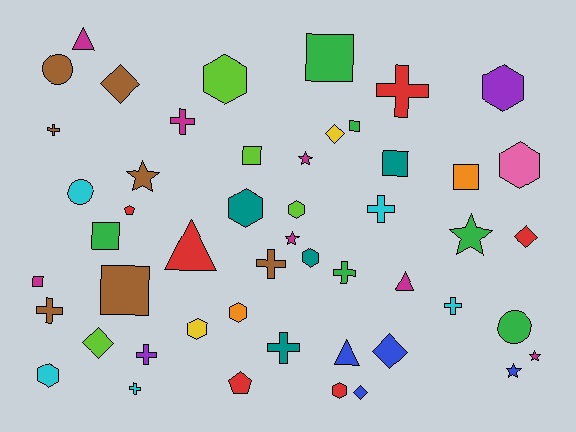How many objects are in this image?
There are 50 objects.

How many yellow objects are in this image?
There are 2 yellow objects.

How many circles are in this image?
There are 3 circles.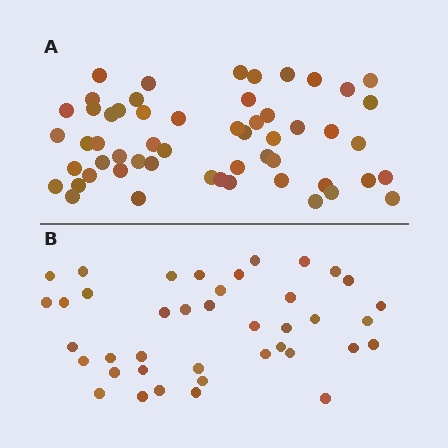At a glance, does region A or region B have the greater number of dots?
Region A (the top region) has more dots.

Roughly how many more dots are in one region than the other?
Region A has approximately 15 more dots than region B.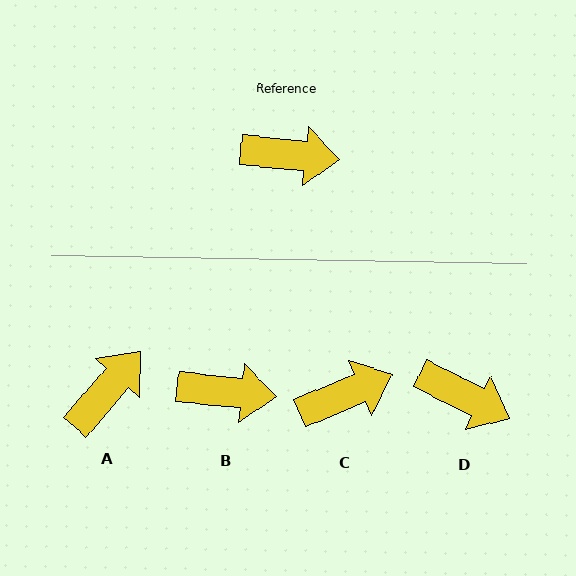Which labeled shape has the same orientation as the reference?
B.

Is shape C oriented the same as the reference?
No, it is off by about 29 degrees.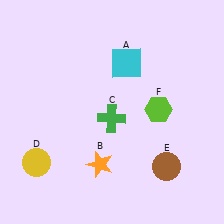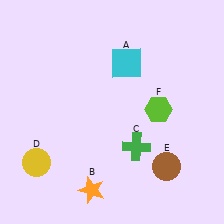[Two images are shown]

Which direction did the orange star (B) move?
The orange star (B) moved down.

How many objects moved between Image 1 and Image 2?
2 objects moved between the two images.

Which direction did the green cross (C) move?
The green cross (C) moved down.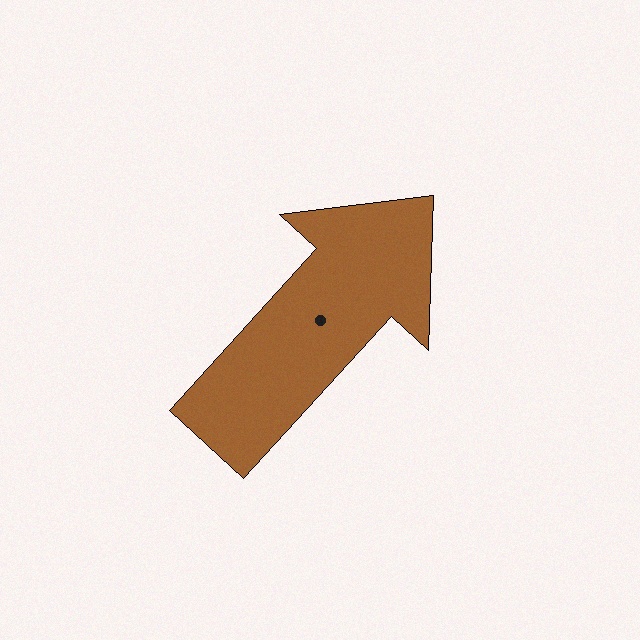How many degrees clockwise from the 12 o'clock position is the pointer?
Approximately 42 degrees.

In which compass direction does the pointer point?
Northeast.